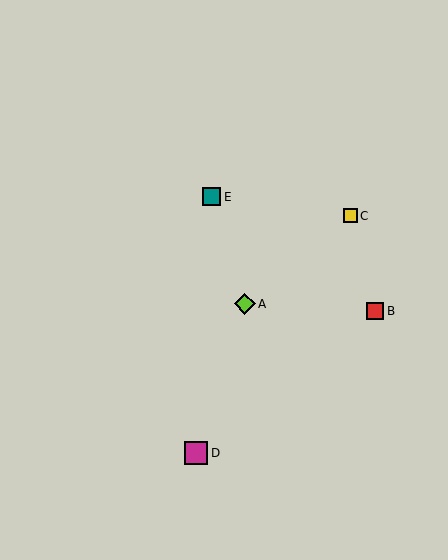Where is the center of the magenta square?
The center of the magenta square is at (196, 453).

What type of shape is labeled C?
Shape C is a yellow square.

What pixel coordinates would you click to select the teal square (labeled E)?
Click at (212, 197) to select the teal square E.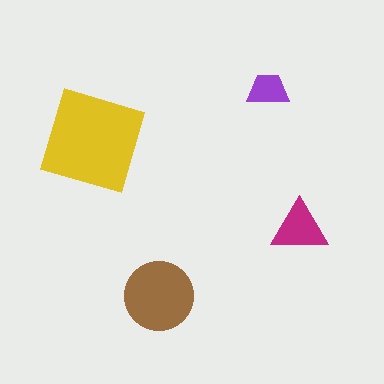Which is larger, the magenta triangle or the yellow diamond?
The yellow diamond.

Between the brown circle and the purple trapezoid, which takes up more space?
The brown circle.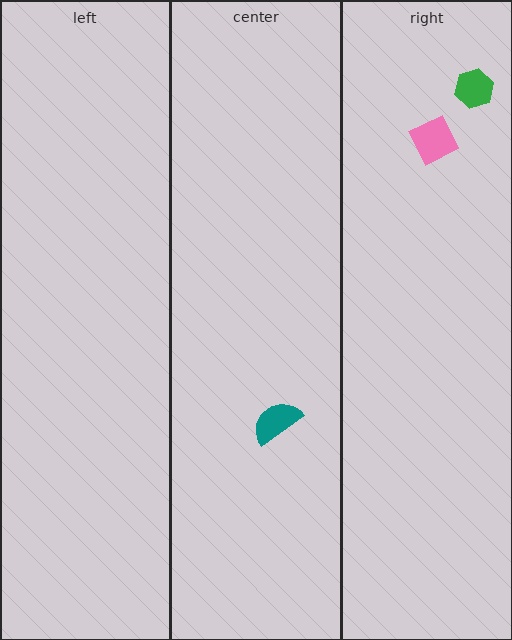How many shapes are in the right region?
2.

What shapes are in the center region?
The teal semicircle.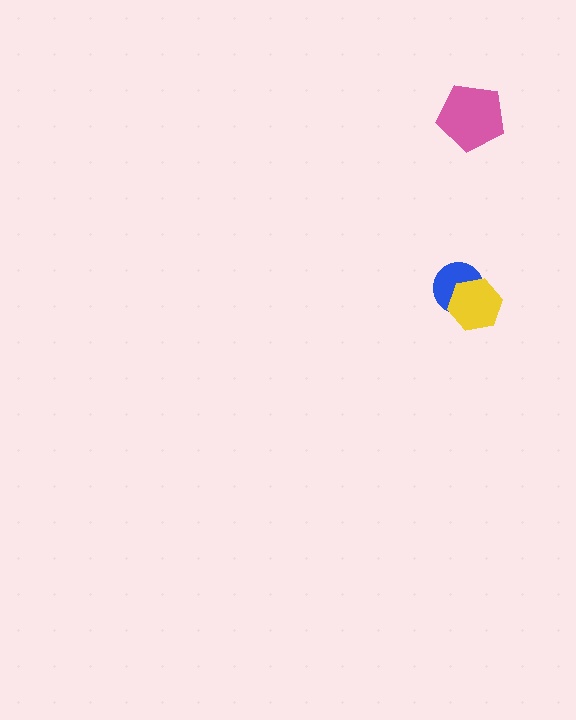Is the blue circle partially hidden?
Yes, it is partially covered by another shape.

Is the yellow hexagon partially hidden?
No, no other shape covers it.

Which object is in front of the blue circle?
The yellow hexagon is in front of the blue circle.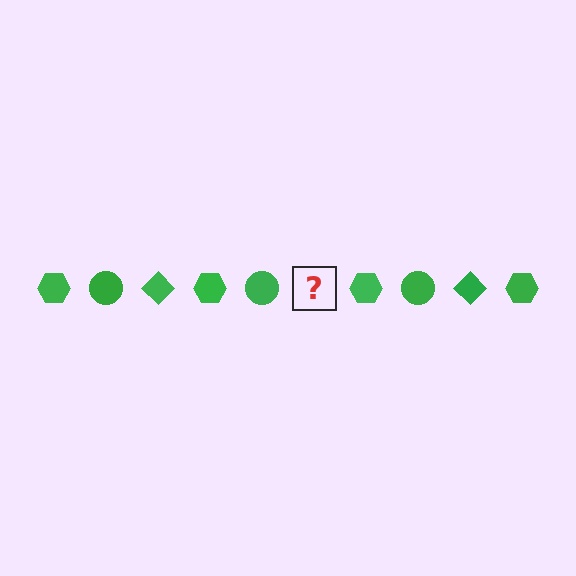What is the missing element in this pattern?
The missing element is a green diamond.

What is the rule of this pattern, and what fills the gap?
The rule is that the pattern cycles through hexagon, circle, diamond shapes in green. The gap should be filled with a green diamond.